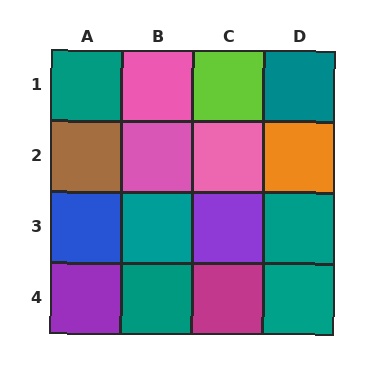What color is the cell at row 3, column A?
Blue.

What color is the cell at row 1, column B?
Pink.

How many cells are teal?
6 cells are teal.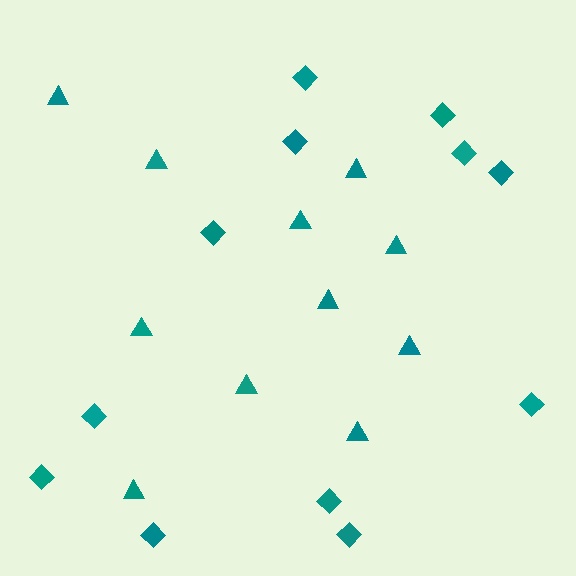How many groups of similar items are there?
There are 2 groups: one group of triangles (11) and one group of diamonds (12).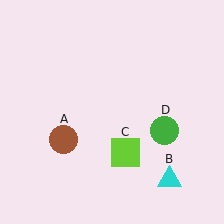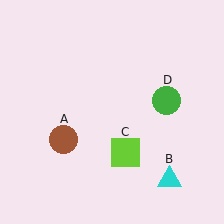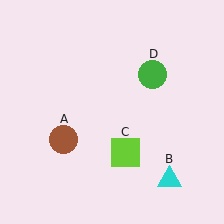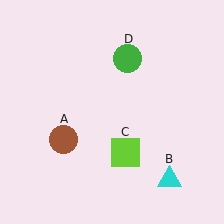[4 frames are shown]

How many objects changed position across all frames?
1 object changed position: green circle (object D).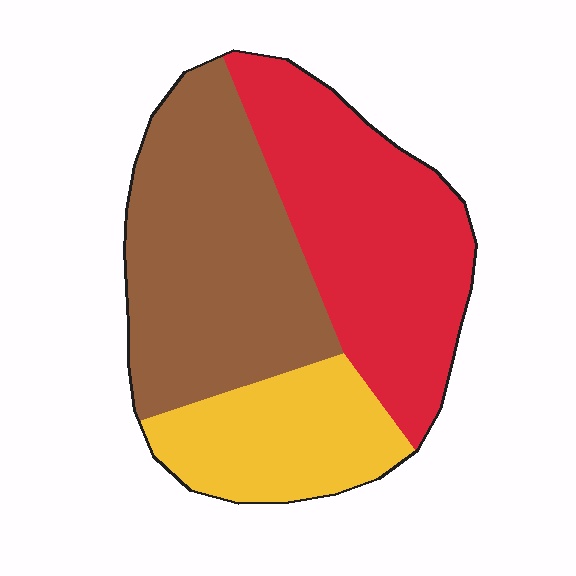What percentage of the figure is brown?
Brown covers 40% of the figure.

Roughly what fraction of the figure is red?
Red covers roughly 40% of the figure.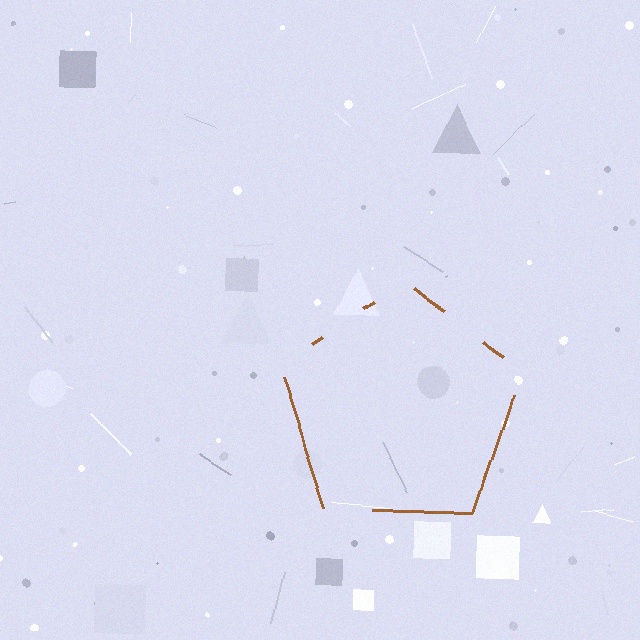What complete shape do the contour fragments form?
The contour fragments form a pentagon.